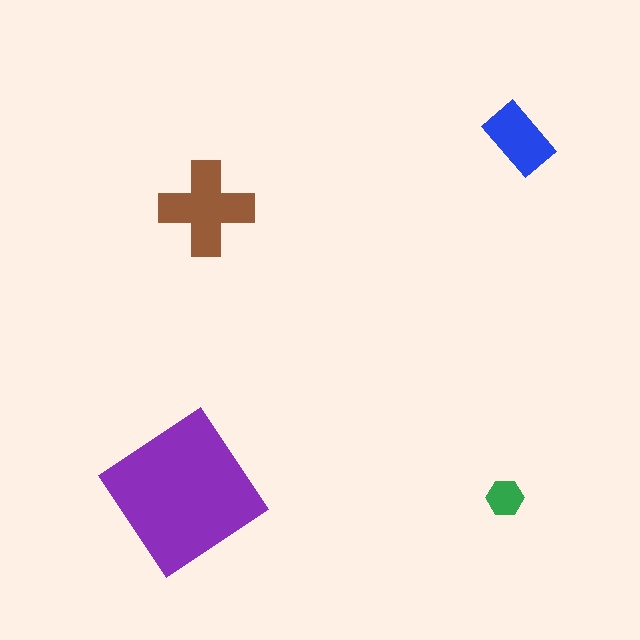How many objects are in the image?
There are 4 objects in the image.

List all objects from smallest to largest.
The green hexagon, the blue rectangle, the brown cross, the purple diamond.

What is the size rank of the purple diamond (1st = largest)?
1st.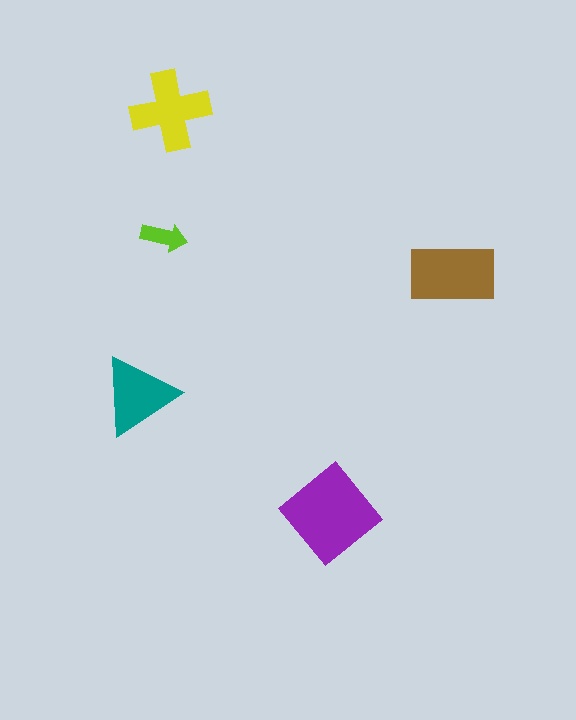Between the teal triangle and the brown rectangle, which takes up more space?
The brown rectangle.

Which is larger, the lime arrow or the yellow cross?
The yellow cross.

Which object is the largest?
The purple diamond.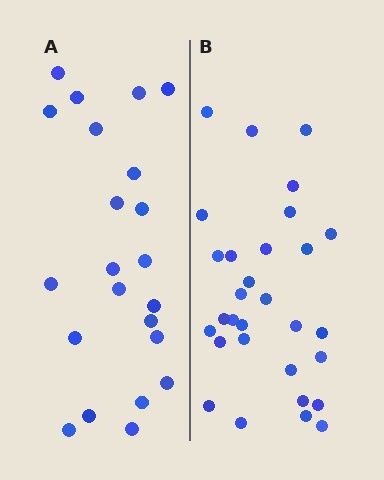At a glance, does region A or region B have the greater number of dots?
Region B (the right region) has more dots.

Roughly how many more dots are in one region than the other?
Region B has roughly 8 or so more dots than region A.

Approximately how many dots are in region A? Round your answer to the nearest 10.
About 20 dots. (The exact count is 22, which rounds to 20.)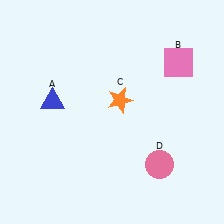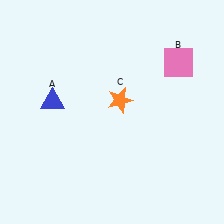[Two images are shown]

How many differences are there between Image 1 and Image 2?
There is 1 difference between the two images.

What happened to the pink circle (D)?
The pink circle (D) was removed in Image 2. It was in the bottom-right area of Image 1.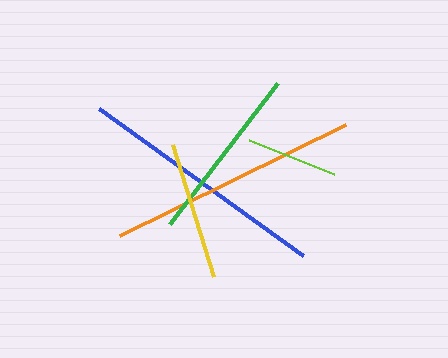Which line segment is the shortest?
The lime line is the shortest at approximately 92 pixels.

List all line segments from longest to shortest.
From longest to shortest: orange, blue, green, yellow, lime.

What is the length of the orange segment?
The orange segment is approximately 252 pixels long.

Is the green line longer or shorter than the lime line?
The green line is longer than the lime line.